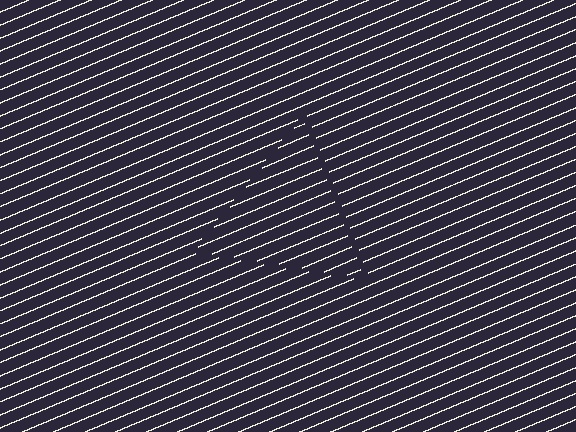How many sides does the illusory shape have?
3 sides — the line-ends trace a triangle.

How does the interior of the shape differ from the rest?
The interior of the shape contains the same grating, shifted by half a period — the contour is defined by the phase discontinuity where line-ends from the inner and outer gratings abut.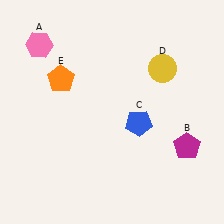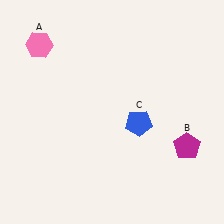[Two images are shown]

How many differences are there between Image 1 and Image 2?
There are 2 differences between the two images.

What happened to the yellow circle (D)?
The yellow circle (D) was removed in Image 2. It was in the top-right area of Image 1.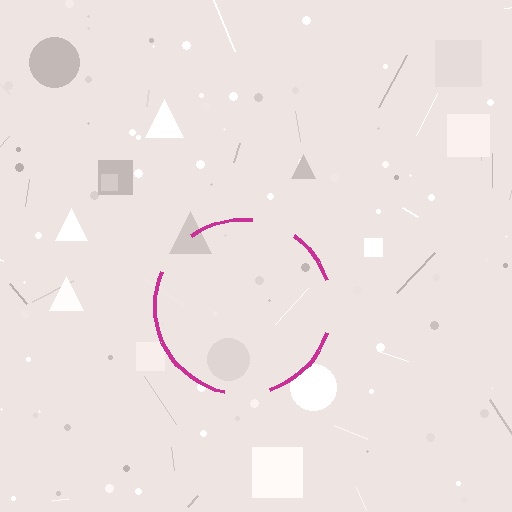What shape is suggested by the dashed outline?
The dashed outline suggests a circle.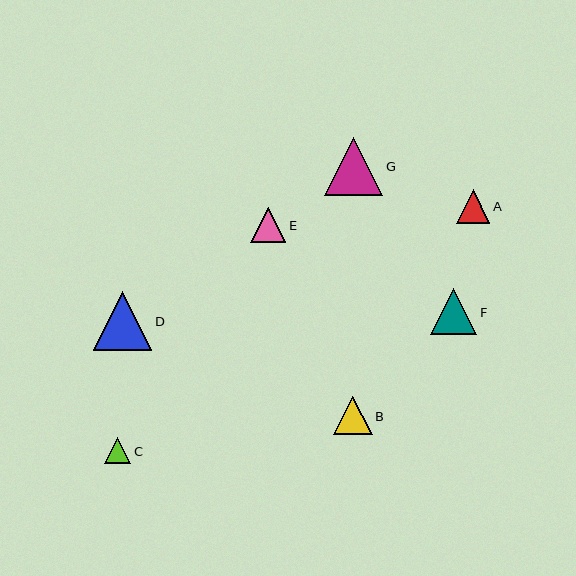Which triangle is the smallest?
Triangle C is the smallest with a size of approximately 26 pixels.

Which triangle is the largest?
Triangle D is the largest with a size of approximately 58 pixels.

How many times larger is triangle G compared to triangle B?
Triangle G is approximately 1.5 times the size of triangle B.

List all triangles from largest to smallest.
From largest to smallest: D, G, F, B, E, A, C.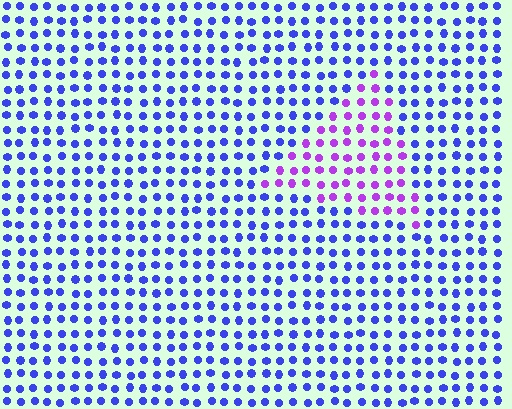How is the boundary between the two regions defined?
The boundary is defined purely by a slight shift in hue (about 47 degrees). Spacing, size, and orientation are identical on both sides.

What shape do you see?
I see a triangle.